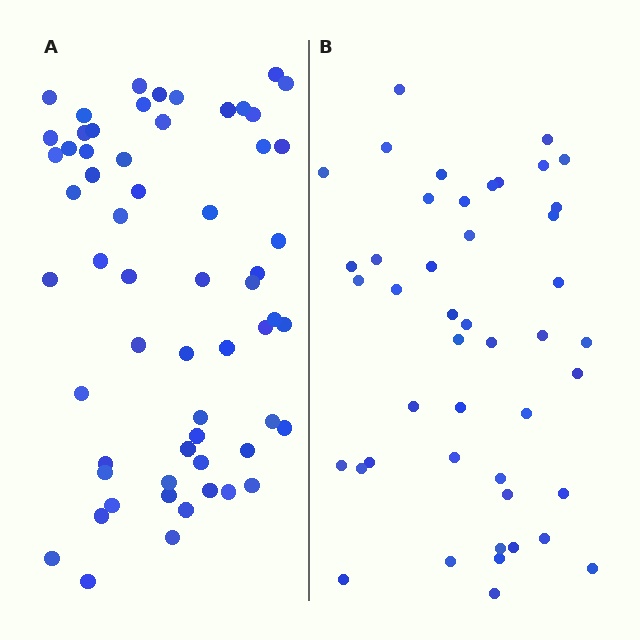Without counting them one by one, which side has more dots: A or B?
Region A (the left region) has more dots.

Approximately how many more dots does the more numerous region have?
Region A has approximately 15 more dots than region B.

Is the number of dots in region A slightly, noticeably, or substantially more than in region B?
Region A has noticeably more, but not dramatically so. The ratio is roughly 1.3 to 1.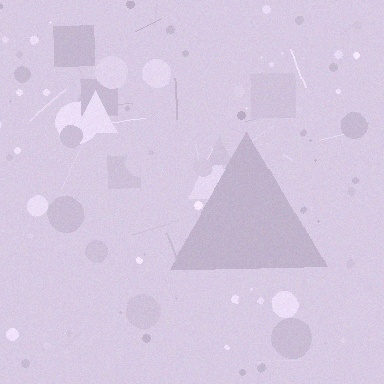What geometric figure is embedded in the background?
A triangle is embedded in the background.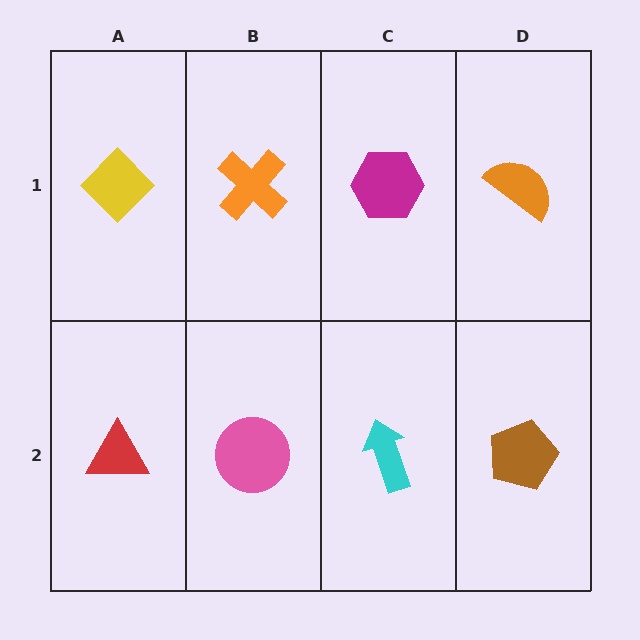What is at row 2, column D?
A brown pentagon.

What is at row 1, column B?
An orange cross.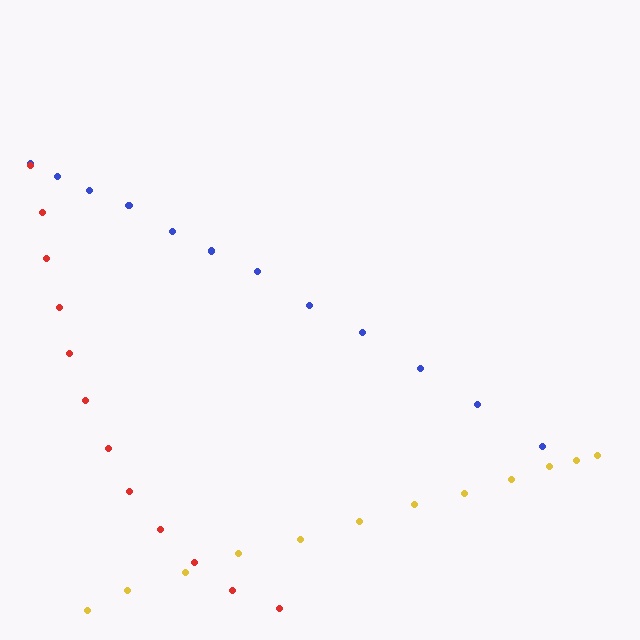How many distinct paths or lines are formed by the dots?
There are 3 distinct paths.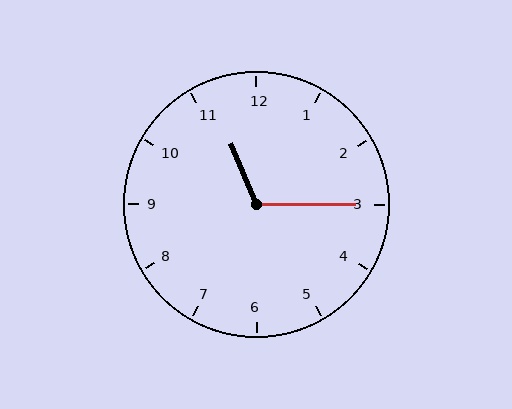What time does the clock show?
11:15.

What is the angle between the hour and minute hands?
Approximately 112 degrees.